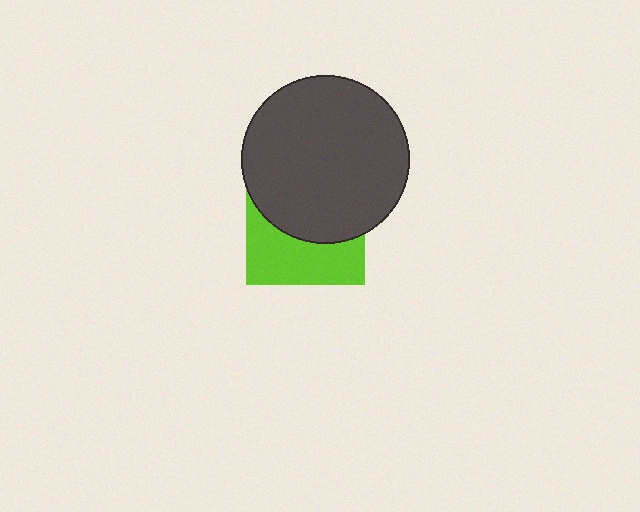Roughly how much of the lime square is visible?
A small part of it is visible (roughly 44%).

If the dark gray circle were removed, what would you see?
You would see the complete lime square.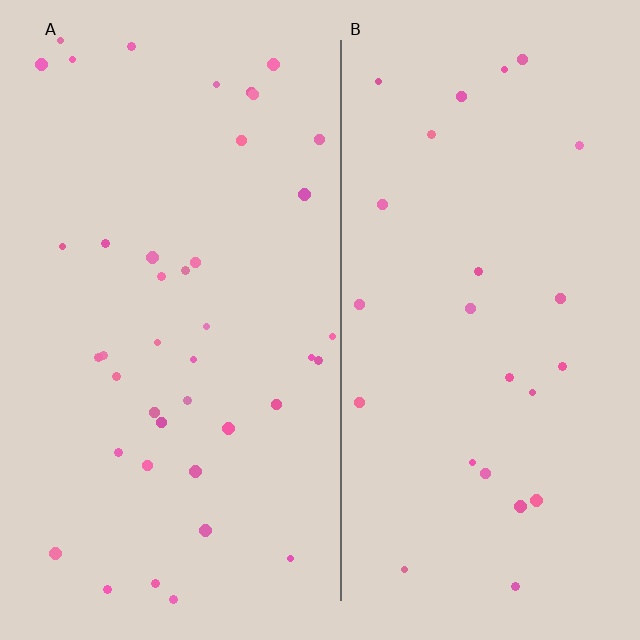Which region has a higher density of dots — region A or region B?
A (the left).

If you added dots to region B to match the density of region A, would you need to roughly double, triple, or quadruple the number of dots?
Approximately double.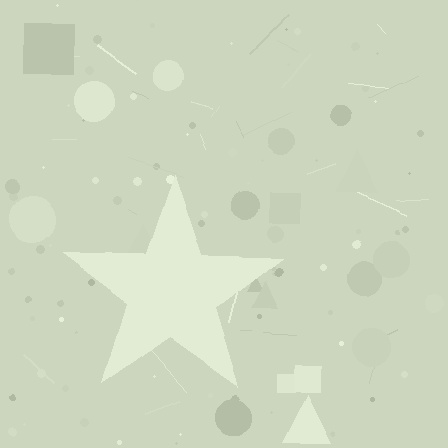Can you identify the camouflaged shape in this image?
The camouflaged shape is a star.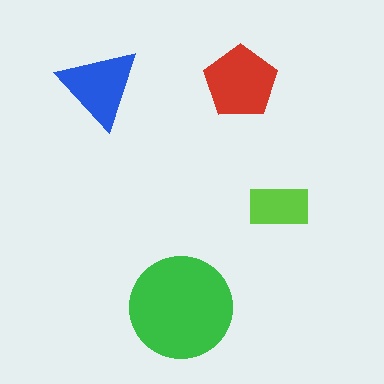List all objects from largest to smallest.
The green circle, the red pentagon, the blue triangle, the lime rectangle.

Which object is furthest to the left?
The blue triangle is leftmost.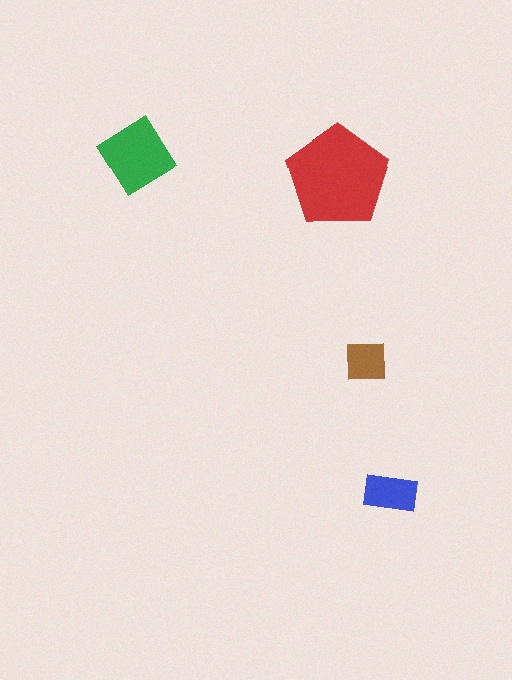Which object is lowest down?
The blue rectangle is bottommost.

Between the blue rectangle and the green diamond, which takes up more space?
The green diamond.